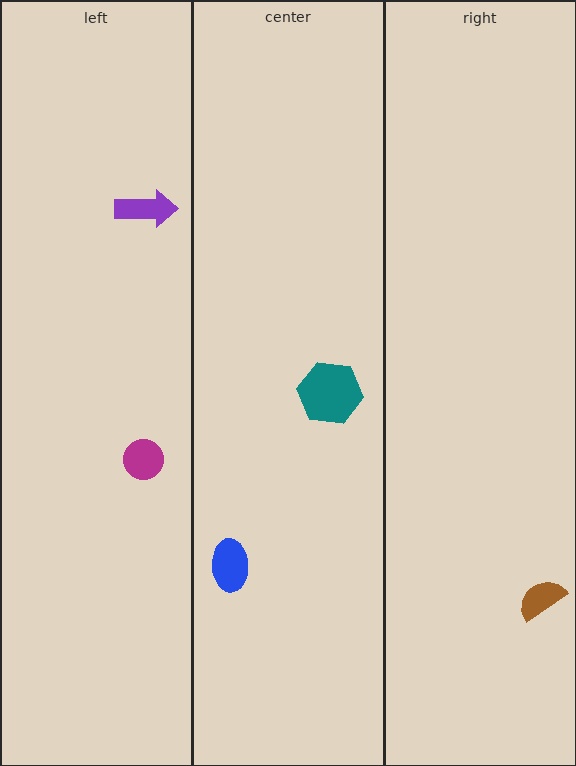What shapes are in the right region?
The brown semicircle.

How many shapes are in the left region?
2.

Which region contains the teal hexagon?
The center region.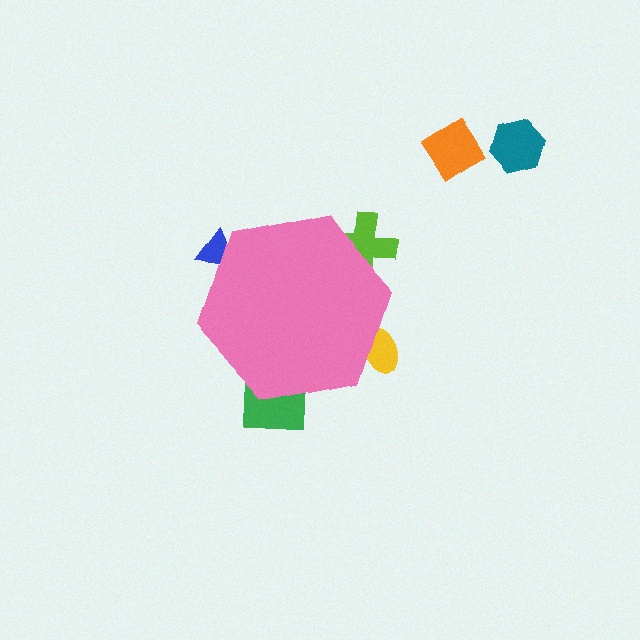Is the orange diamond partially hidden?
No, the orange diamond is fully visible.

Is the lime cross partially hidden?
Yes, the lime cross is partially hidden behind the pink hexagon.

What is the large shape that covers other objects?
A pink hexagon.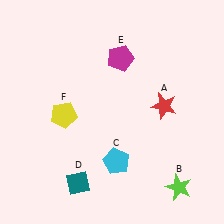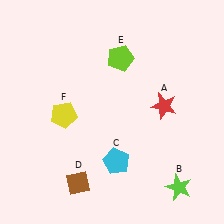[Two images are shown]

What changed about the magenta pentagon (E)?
In Image 1, E is magenta. In Image 2, it changed to lime.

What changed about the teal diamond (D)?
In Image 1, D is teal. In Image 2, it changed to brown.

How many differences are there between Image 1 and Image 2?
There are 2 differences between the two images.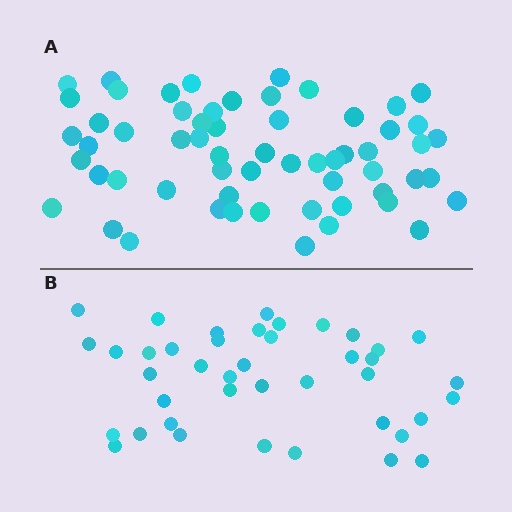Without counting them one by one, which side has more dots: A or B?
Region A (the top region) has more dots.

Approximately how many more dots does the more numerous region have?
Region A has approximately 20 more dots than region B.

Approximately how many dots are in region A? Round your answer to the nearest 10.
About 60 dots.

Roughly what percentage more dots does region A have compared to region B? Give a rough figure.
About 45% more.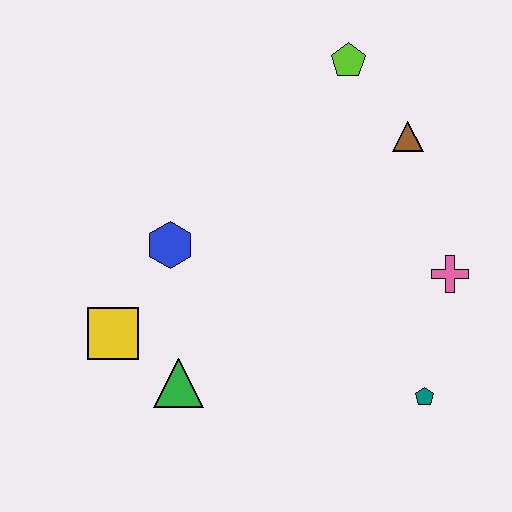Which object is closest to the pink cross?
The teal pentagon is closest to the pink cross.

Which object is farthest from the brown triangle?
The yellow square is farthest from the brown triangle.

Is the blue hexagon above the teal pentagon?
Yes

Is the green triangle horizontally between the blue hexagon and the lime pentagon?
Yes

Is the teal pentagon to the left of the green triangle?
No